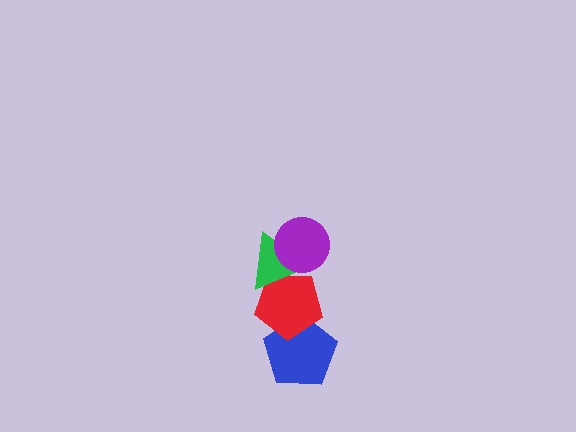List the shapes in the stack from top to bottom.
From top to bottom: the purple circle, the green triangle, the red pentagon, the blue pentagon.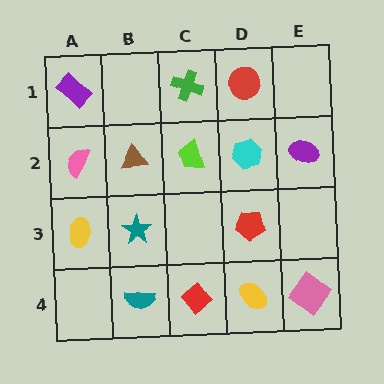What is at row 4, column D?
A yellow ellipse.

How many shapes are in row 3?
3 shapes.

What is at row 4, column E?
A pink diamond.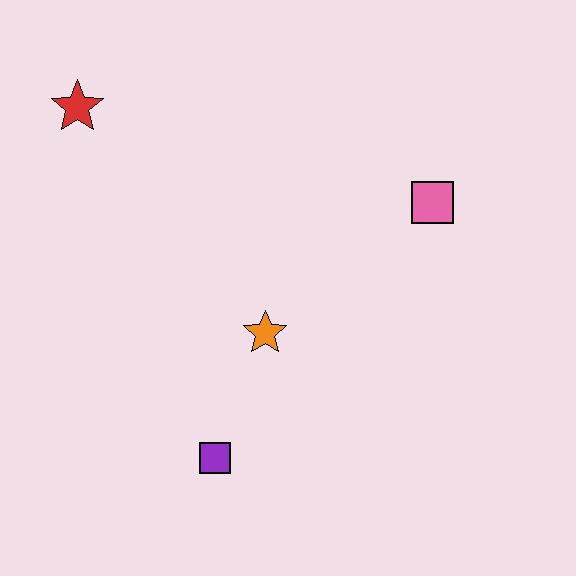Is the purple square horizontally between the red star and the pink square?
Yes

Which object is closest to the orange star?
The purple square is closest to the orange star.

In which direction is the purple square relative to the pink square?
The purple square is below the pink square.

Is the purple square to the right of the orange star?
No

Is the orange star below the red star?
Yes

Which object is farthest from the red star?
The purple square is farthest from the red star.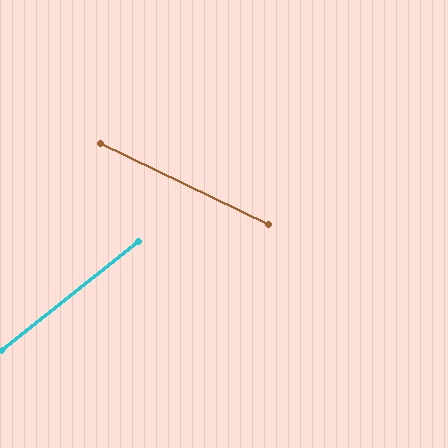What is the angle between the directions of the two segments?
Approximately 64 degrees.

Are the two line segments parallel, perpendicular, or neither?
Neither parallel nor perpendicular — they differ by about 64°.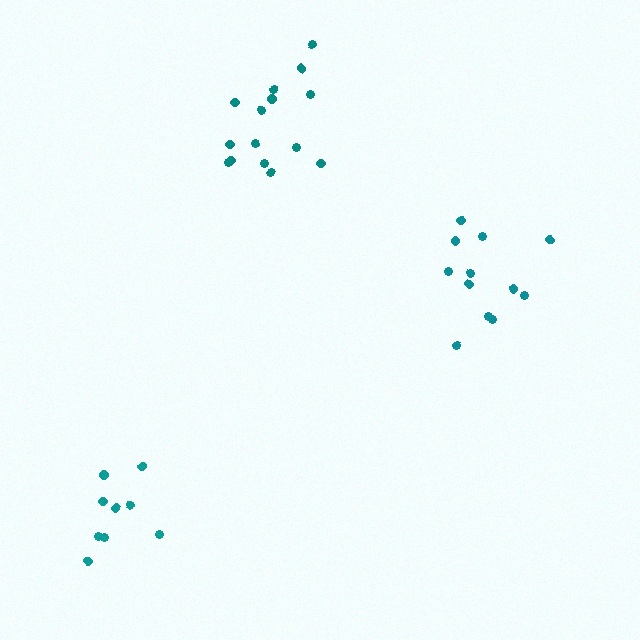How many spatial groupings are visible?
There are 3 spatial groupings.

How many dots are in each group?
Group 1: 12 dots, Group 2: 9 dots, Group 3: 15 dots (36 total).